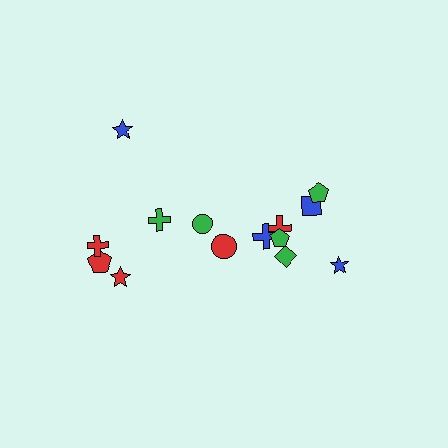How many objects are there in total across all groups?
There are 14 objects.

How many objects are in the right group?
There are 8 objects.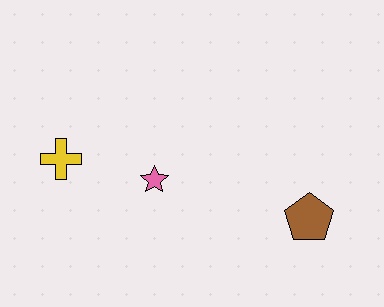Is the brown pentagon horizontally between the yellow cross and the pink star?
No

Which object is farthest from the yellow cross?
The brown pentagon is farthest from the yellow cross.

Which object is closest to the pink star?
The yellow cross is closest to the pink star.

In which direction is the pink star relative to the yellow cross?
The pink star is to the right of the yellow cross.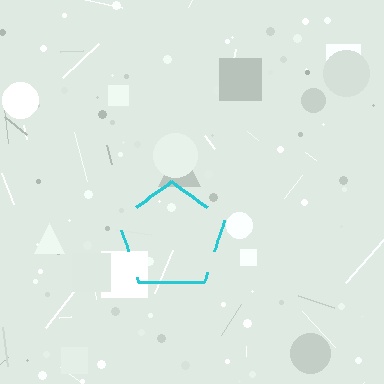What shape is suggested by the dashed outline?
The dashed outline suggests a pentagon.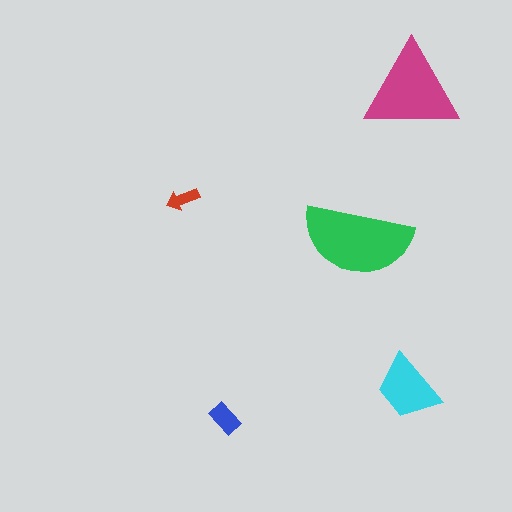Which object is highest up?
The magenta triangle is topmost.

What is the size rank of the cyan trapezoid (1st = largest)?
3rd.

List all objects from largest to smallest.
The green semicircle, the magenta triangle, the cyan trapezoid, the blue rectangle, the red arrow.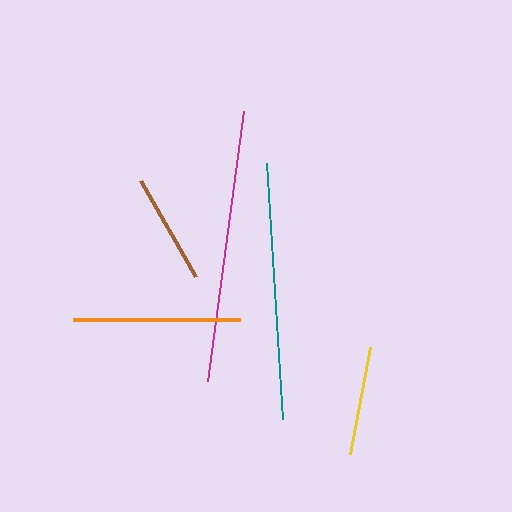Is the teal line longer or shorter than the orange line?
The teal line is longer than the orange line.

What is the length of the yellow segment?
The yellow segment is approximately 109 pixels long.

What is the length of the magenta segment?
The magenta segment is approximately 273 pixels long.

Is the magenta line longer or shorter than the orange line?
The magenta line is longer than the orange line.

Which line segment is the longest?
The magenta line is the longest at approximately 273 pixels.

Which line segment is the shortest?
The yellow line is the shortest at approximately 109 pixels.